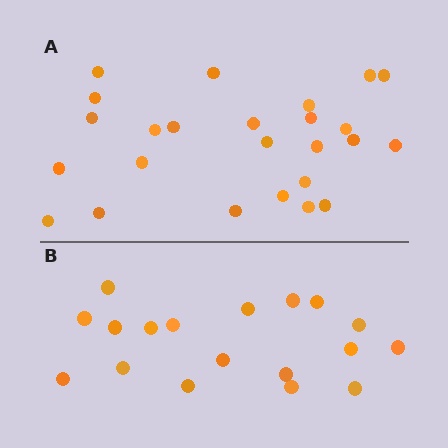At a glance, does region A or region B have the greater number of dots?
Region A (the top region) has more dots.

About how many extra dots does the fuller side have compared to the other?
Region A has roughly 8 or so more dots than region B.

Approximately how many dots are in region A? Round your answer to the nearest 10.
About 20 dots. (The exact count is 25, which rounds to 20.)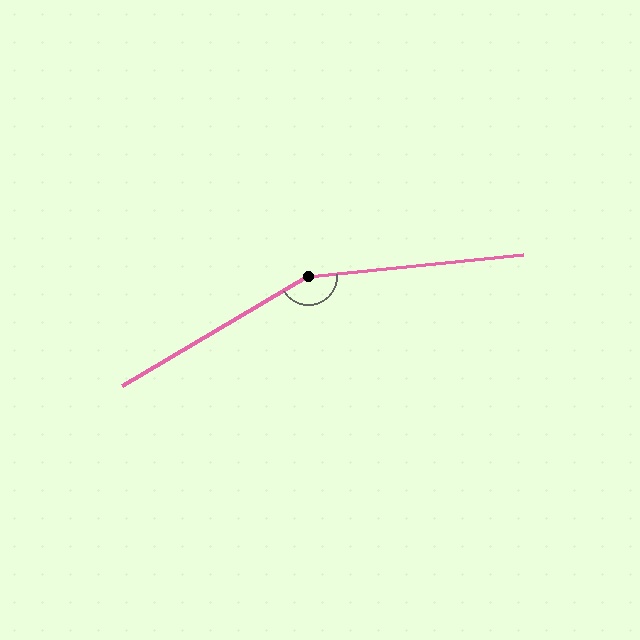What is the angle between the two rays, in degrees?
Approximately 155 degrees.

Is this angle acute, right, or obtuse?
It is obtuse.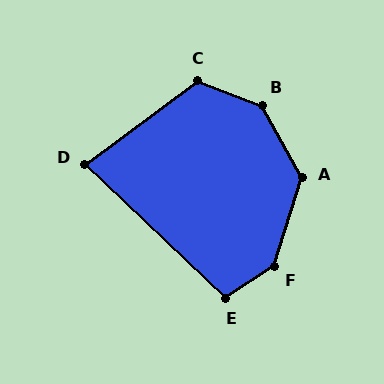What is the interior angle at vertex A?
Approximately 133 degrees (obtuse).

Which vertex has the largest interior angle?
B, at approximately 140 degrees.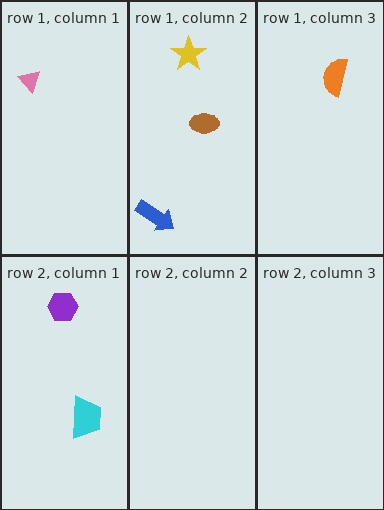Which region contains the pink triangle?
The row 1, column 1 region.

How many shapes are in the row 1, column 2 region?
3.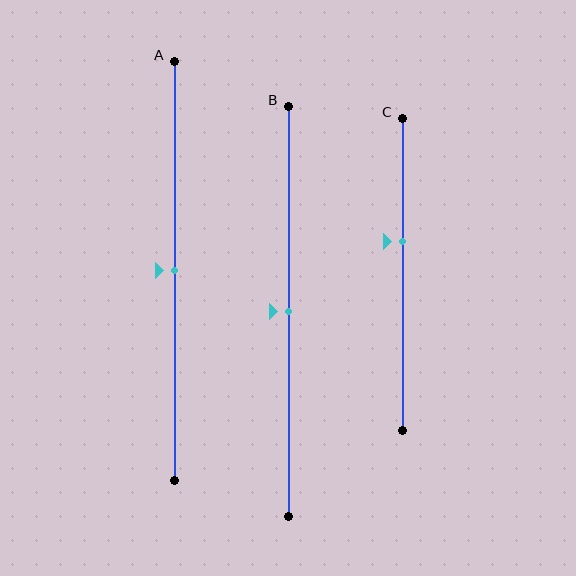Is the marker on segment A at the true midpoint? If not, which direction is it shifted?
Yes, the marker on segment A is at the true midpoint.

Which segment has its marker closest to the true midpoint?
Segment A has its marker closest to the true midpoint.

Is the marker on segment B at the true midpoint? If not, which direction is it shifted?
Yes, the marker on segment B is at the true midpoint.